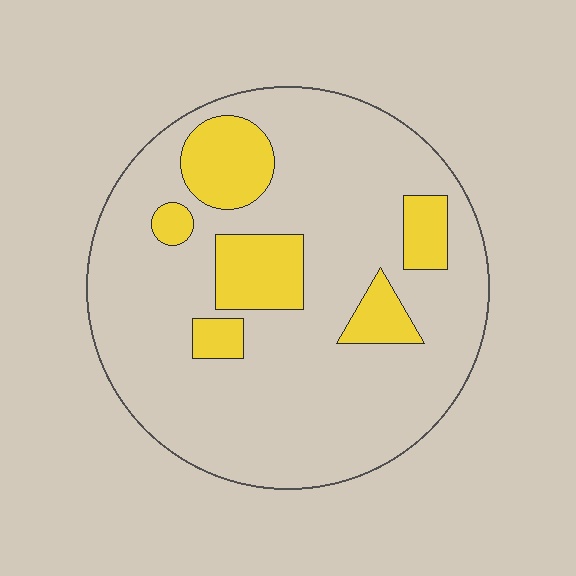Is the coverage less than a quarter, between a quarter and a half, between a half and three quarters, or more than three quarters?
Less than a quarter.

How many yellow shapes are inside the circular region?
6.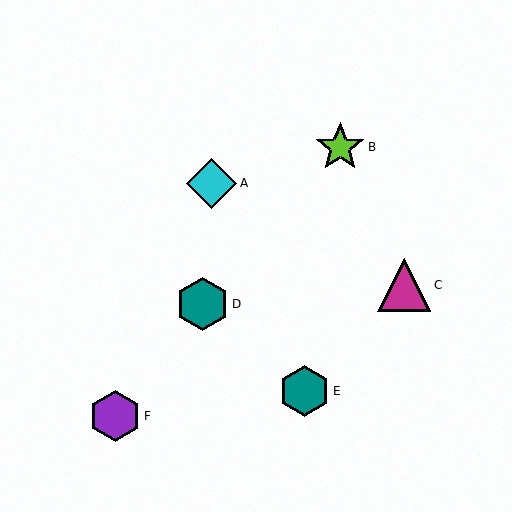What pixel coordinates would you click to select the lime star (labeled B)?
Click at (340, 147) to select the lime star B.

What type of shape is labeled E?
Shape E is a teal hexagon.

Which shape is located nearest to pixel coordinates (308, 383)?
The teal hexagon (labeled E) at (304, 391) is nearest to that location.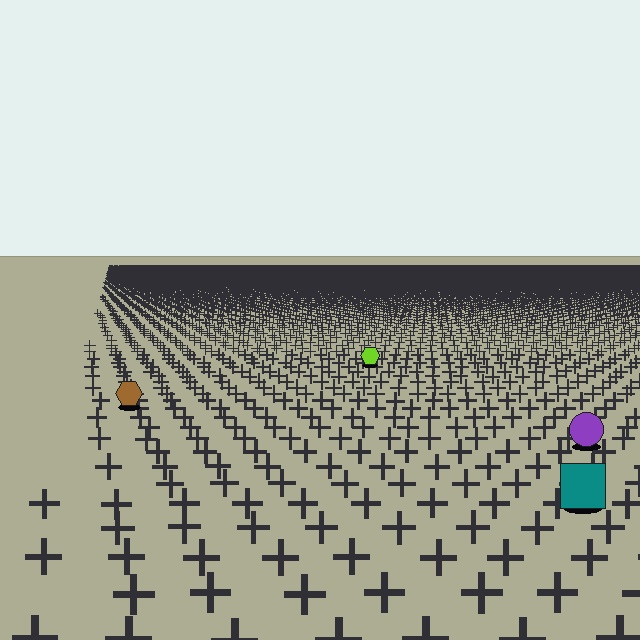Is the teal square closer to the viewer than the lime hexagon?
Yes. The teal square is closer — you can tell from the texture gradient: the ground texture is coarser near it.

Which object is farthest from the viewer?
The lime hexagon is farthest from the viewer. It appears smaller and the ground texture around it is denser.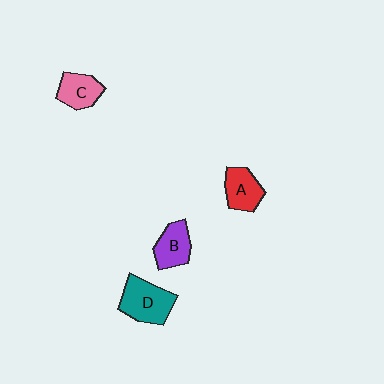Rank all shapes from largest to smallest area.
From largest to smallest: D (teal), B (purple), A (red), C (pink).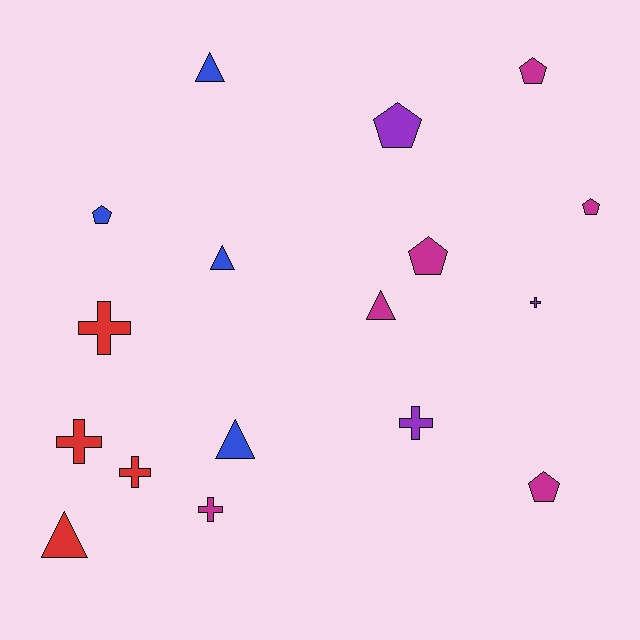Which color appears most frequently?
Magenta, with 6 objects.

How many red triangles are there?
There is 1 red triangle.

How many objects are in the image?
There are 17 objects.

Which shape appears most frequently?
Pentagon, with 6 objects.